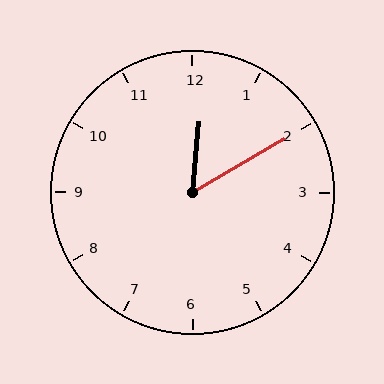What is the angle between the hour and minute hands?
Approximately 55 degrees.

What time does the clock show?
12:10.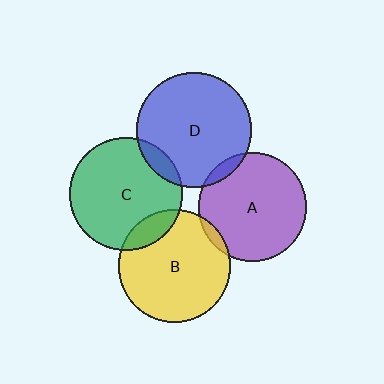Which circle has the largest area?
Circle D (blue).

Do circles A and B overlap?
Yes.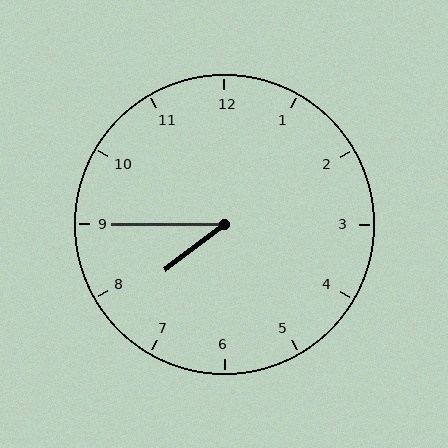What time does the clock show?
7:45.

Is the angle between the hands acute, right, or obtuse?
It is acute.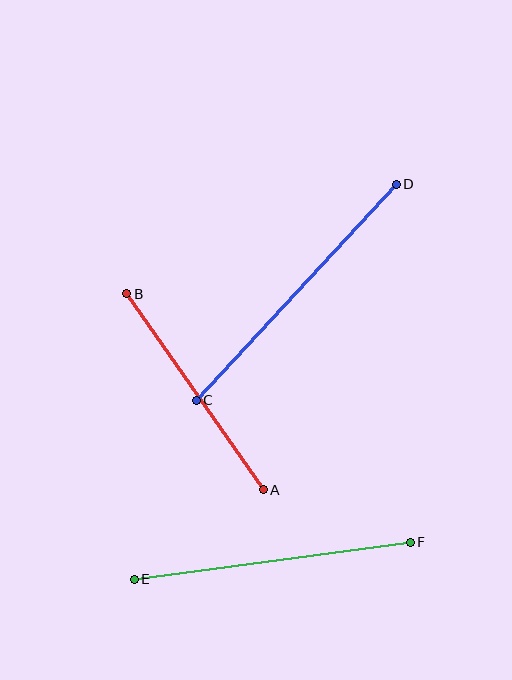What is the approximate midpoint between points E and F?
The midpoint is at approximately (272, 561) pixels.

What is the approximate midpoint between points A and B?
The midpoint is at approximately (195, 392) pixels.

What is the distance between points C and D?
The distance is approximately 294 pixels.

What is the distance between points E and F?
The distance is approximately 278 pixels.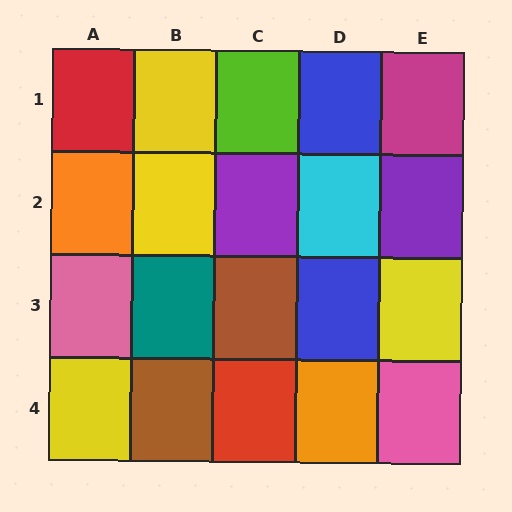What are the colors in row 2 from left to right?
Orange, yellow, purple, cyan, purple.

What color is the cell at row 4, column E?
Pink.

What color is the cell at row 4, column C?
Red.